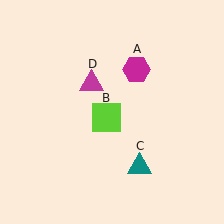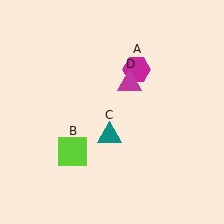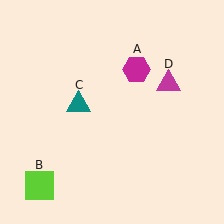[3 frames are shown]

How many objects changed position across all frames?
3 objects changed position: lime square (object B), teal triangle (object C), magenta triangle (object D).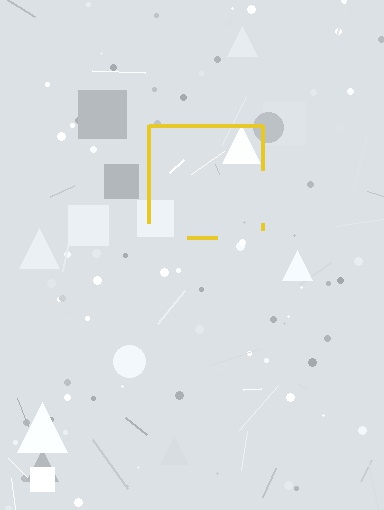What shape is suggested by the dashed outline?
The dashed outline suggests a square.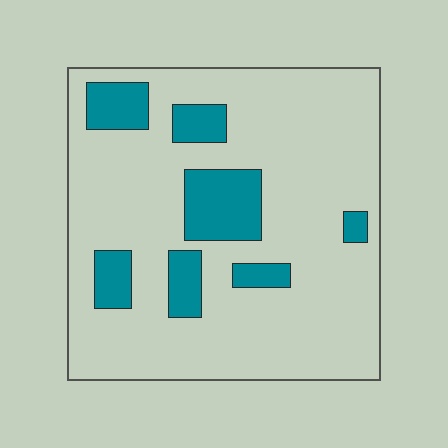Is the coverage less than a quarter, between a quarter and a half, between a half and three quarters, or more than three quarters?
Less than a quarter.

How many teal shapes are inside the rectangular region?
7.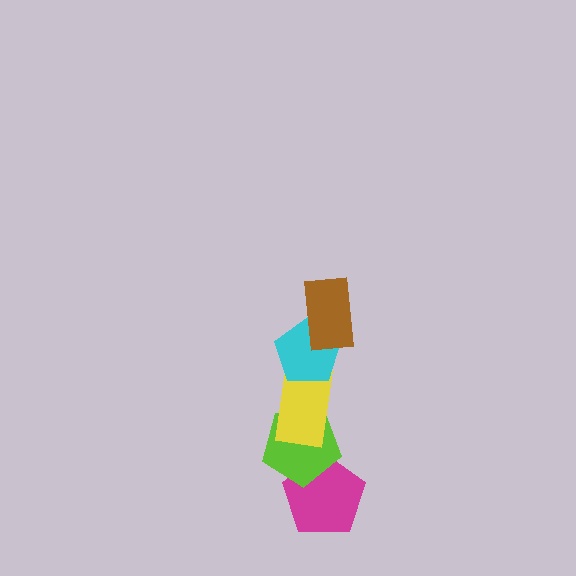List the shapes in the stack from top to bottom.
From top to bottom: the brown rectangle, the cyan pentagon, the yellow rectangle, the lime pentagon, the magenta pentagon.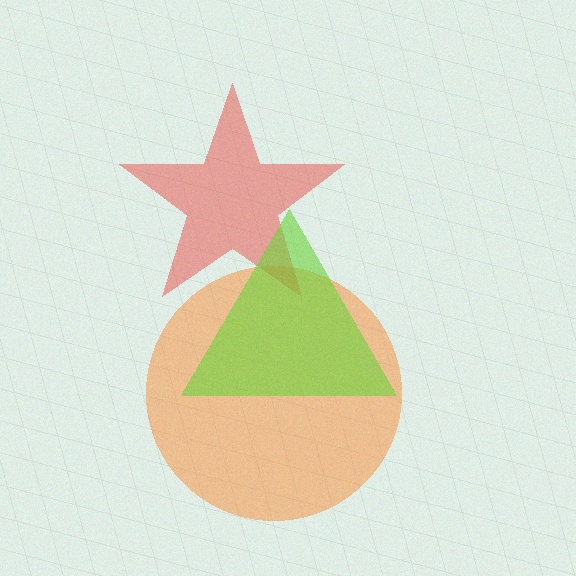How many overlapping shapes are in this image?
There are 3 overlapping shapes in the image.